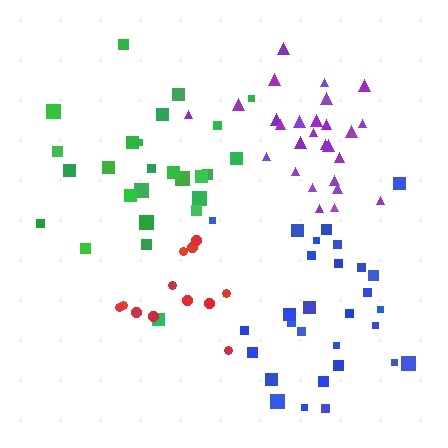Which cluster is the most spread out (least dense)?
Blue.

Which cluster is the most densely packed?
Red.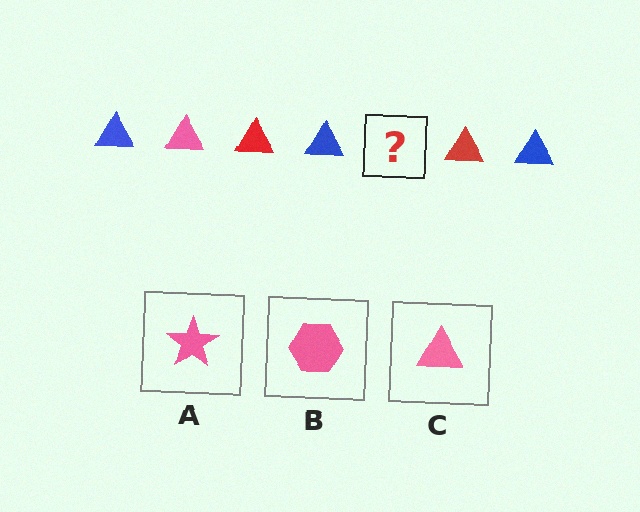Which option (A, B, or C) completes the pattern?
C.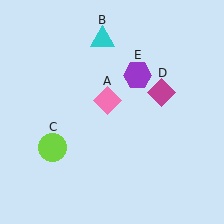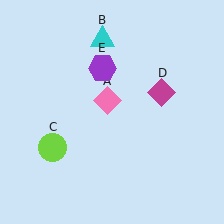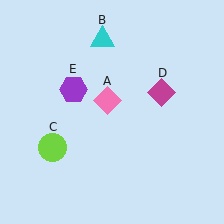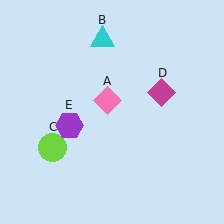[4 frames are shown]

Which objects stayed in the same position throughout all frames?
Pink diamond (object A) and cyan triangle (object B) and lime circle (object C) and magenta diamond (object D) remained stationary.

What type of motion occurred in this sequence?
The purple hexagon (object E) rotated counterclockwise around the center of the scene.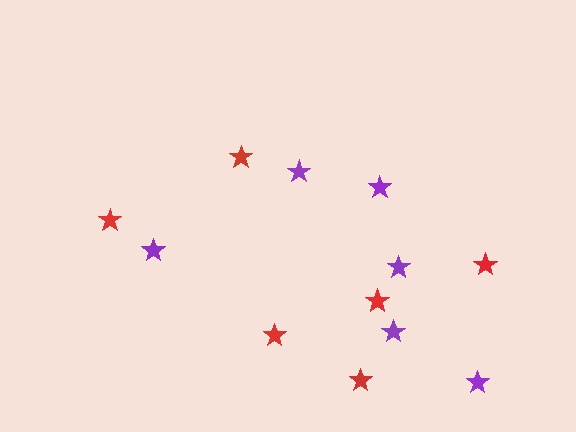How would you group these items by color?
There are 2 groups: one group of red stars (6) and one group of purple stars (6).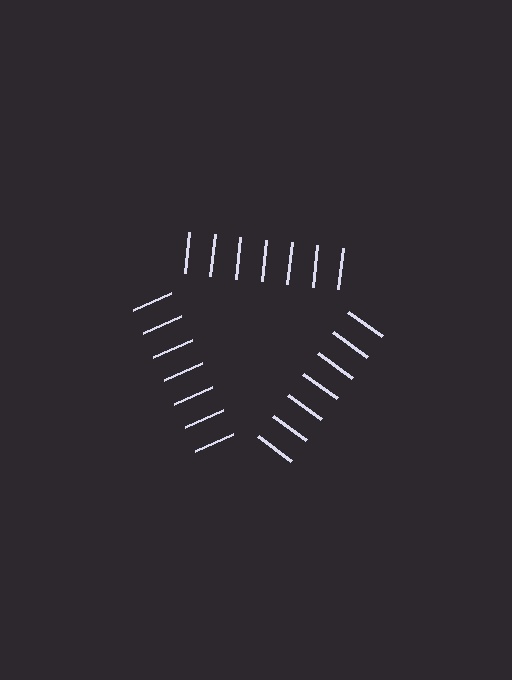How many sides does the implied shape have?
3 sides — the line-ends trace a triangle.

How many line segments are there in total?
21 — 7 along each of the 3 edges.